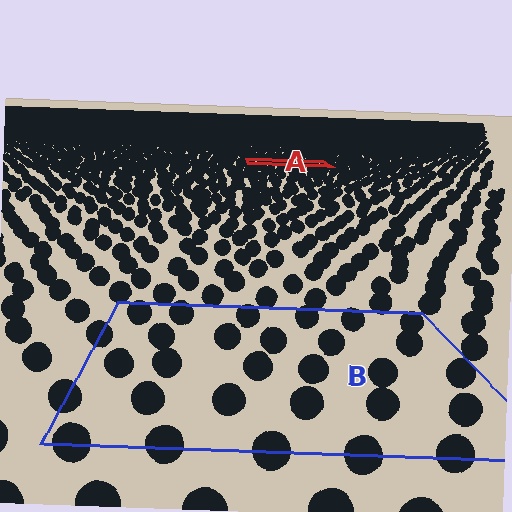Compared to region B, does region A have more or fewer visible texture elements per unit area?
Region A has more texture elements per unit area — they are packed more densely because it is farther away.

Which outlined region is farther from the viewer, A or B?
Region A is farther from the viewer — the texture elements inside it appear smaller and more densely packed.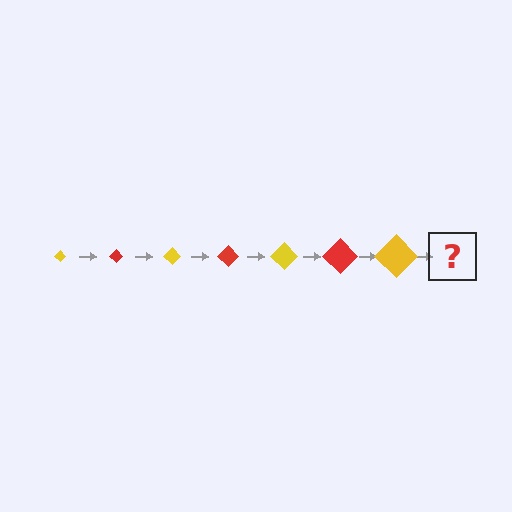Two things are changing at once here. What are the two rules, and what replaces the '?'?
The two rules are that the diamond grows larger each step and the color cycles through yellow and red. The '?' should be a red diamond, larger than the previous one.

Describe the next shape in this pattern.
It should be a red diamond, larger than the previous one.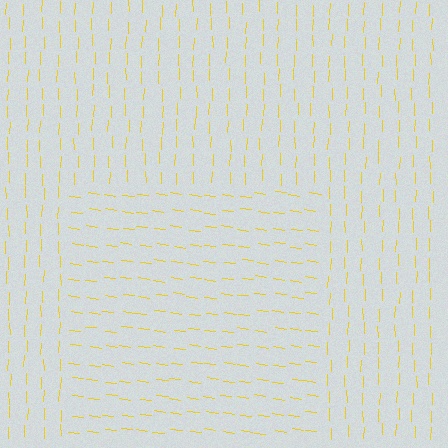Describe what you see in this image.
The image is filled with small yellow line segments. A rectangle region in the image has lines oriented differently from the surrounding lines, creating a visible texture boundary.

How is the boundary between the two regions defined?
The boundary is defined purely by a change in line orientation (approximately 83 degrees difference). All lines are the same color and thickness.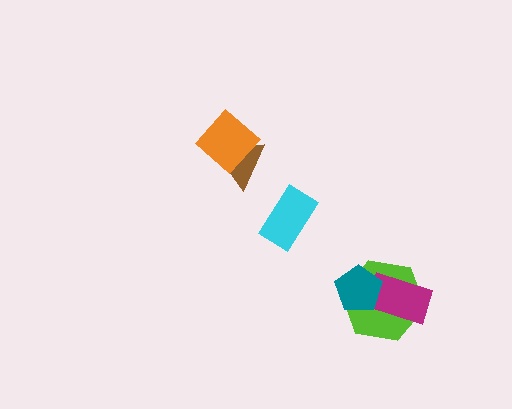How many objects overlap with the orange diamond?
1 object overlaps with the orange diamond.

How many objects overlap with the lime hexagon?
2 objects overlap with the lime hexagon.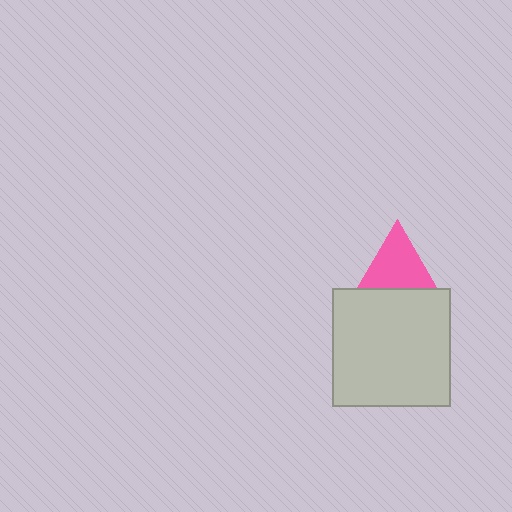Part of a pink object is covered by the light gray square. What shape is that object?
It is a triangle.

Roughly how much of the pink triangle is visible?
Most of it is visible (roughly 69%).